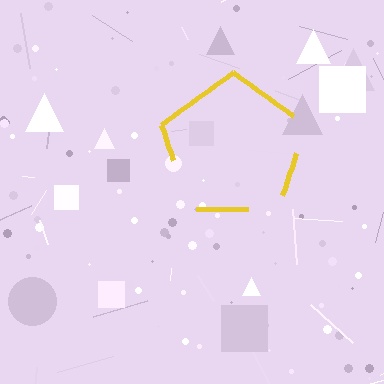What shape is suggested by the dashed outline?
The dashed outline suggests a pentagon.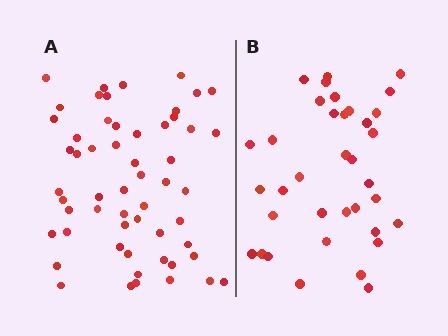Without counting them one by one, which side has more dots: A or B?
Region A (the left region) has more dots.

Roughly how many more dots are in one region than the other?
Region A has approximately 20 more dots than region B.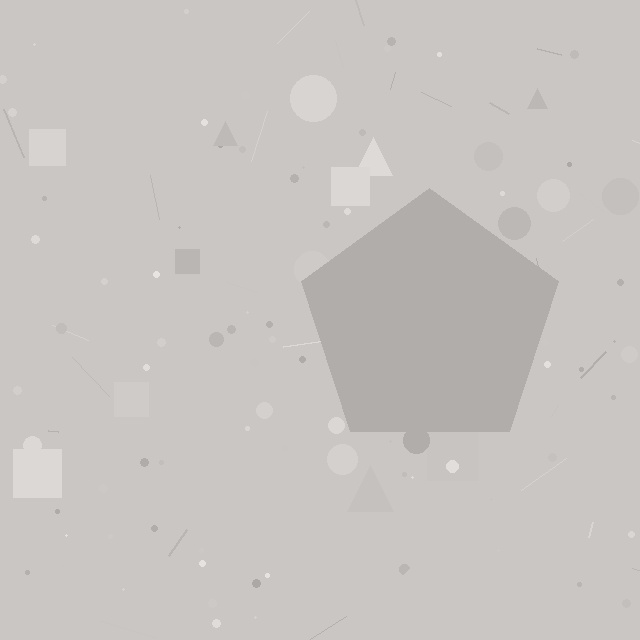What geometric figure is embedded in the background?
A pentagon is embedded in the background.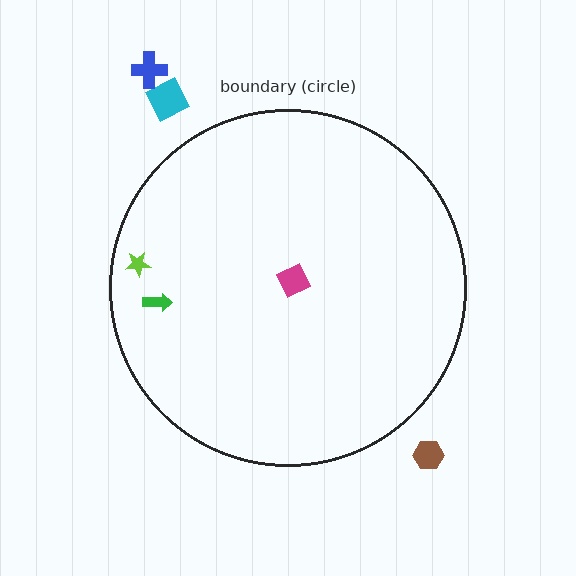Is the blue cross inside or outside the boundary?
Outside.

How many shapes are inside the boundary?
3 inside, 3 outside.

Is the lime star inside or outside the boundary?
Inside.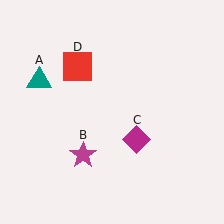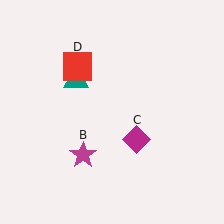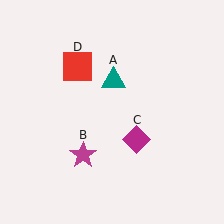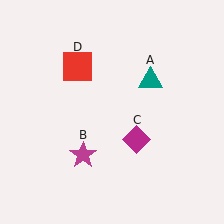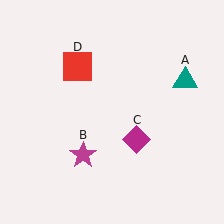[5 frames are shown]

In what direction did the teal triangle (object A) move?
The teal triangle (object A) moved right.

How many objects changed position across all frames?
1 object changed position: teal triangle (object A).